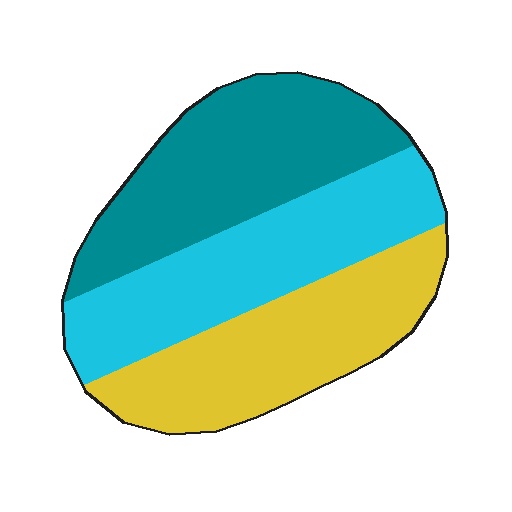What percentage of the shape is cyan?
Cyan takes up about one third (1/3) of the shape.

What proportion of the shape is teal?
Teal covers around 35% of the shape.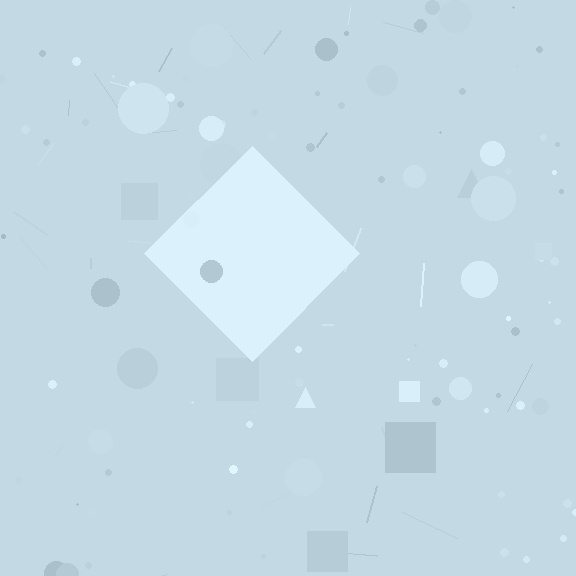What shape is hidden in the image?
A diamond is hidden in the image.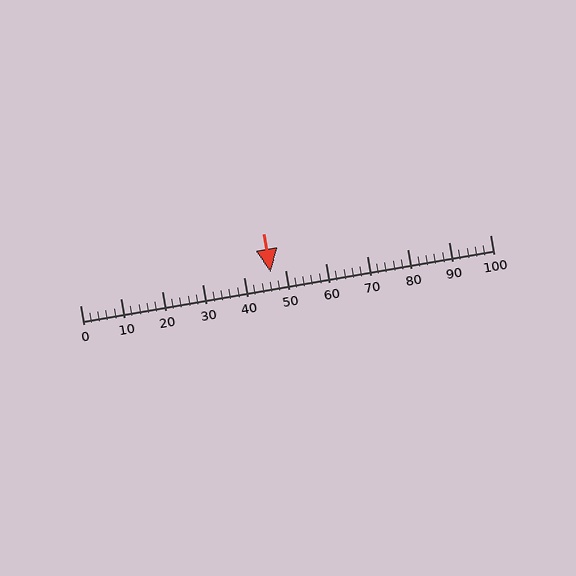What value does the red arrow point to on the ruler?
The red arrow points to approximately 47.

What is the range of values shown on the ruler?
The ruler shows values from 0 to 100.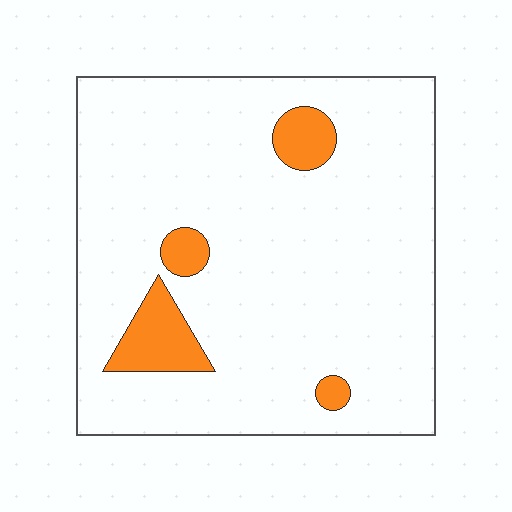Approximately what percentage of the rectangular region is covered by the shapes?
Approximately 10%.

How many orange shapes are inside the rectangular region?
4.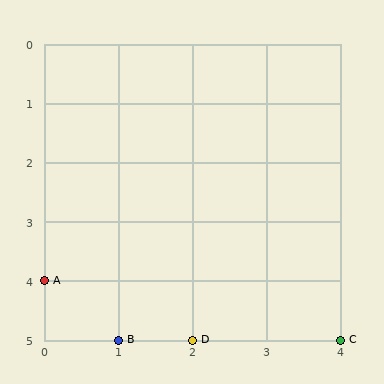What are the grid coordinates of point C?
Point C is at grid coordinates (4, 5).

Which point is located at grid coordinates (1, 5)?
Point B is at (1, 5).